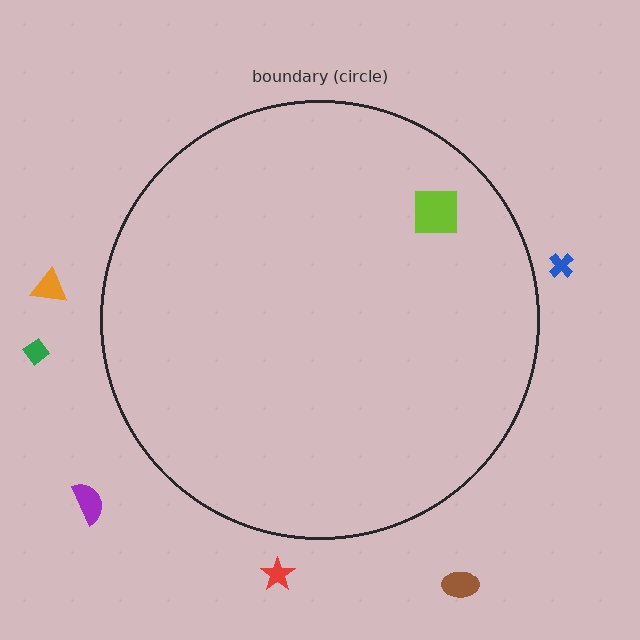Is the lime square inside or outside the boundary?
Inside.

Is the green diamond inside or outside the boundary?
Outside.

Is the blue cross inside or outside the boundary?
Outside.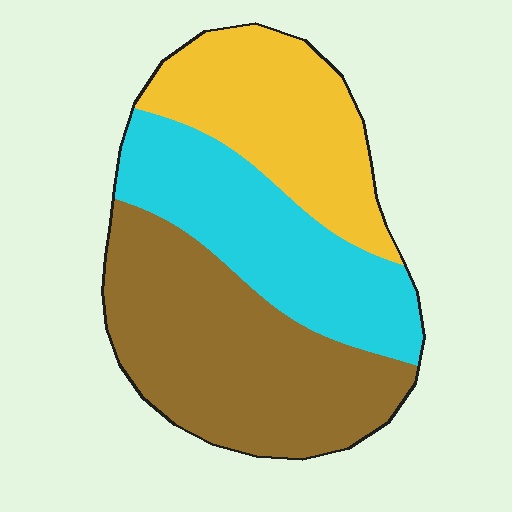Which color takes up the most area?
Brown, at roughly 40%.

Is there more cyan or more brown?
Brown.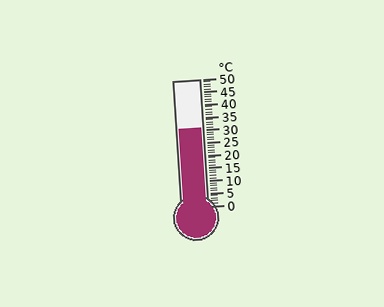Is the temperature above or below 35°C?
The temperature is below 35°C.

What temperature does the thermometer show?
The thermometer shows approximately 31°C.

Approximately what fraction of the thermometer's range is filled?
The thermometer is filled to approximately 60% of its range.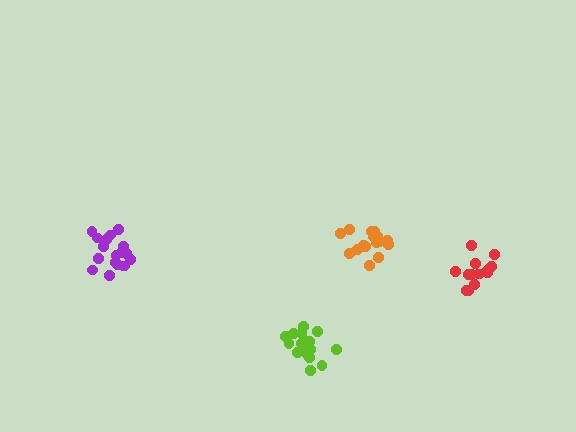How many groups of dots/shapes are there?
There are 4 groups.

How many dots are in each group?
Group 1: 18 dots, Group 2: 14 dots, Group 3: 16 dots, Group 4: 17 dots (65 total).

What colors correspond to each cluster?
The clusters are colored: purple, red, lime, orange.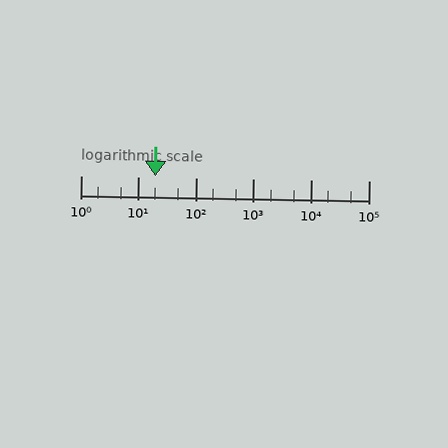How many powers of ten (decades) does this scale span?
The scale spans 5 decades, from 1 to 100000.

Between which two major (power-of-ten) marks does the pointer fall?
The pointer is between 10 and 100.